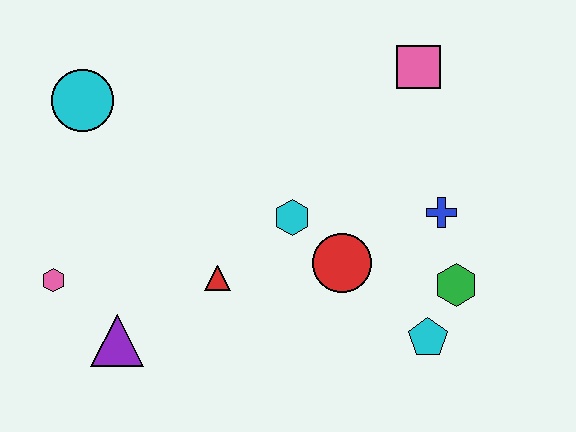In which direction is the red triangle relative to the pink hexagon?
The red triangle is to the right of the pink hexagon.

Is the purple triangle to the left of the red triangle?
Yes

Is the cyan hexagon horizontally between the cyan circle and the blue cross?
Yes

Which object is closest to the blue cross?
The green hexagon is closest to the blue cross.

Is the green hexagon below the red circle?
Yes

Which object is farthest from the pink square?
The pink hexagon is farthest from the pink square.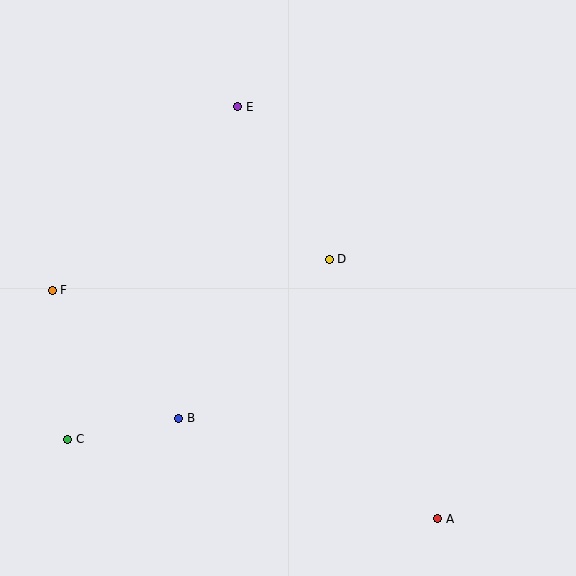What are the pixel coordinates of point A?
Point A is at (438, 519).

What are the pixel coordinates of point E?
Point E is at (238, 107).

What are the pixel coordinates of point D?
Point D is at (329, 259).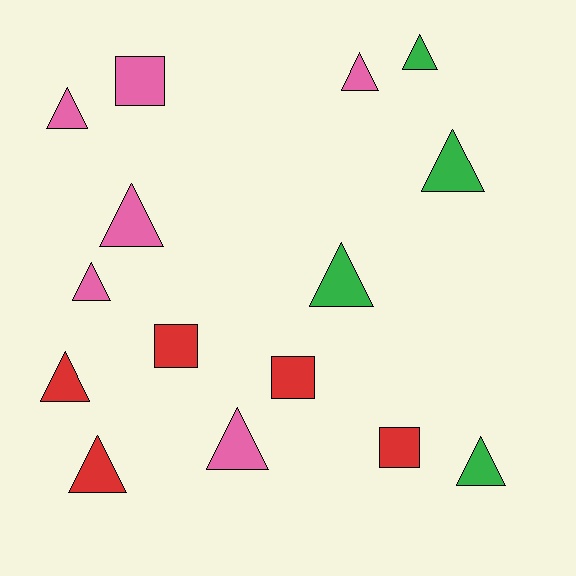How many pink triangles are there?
There are 5 pink triangles.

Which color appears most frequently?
Pink, with 6 objects.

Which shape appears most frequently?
Triangle, with 11 objects.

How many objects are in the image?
There are 15 objects.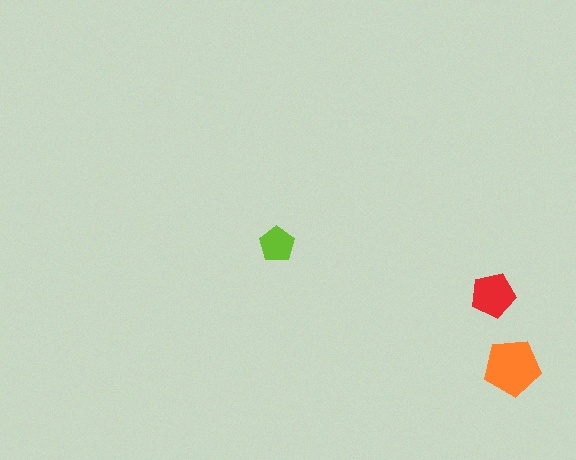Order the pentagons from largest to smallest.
the orange one, the red one, the lime one.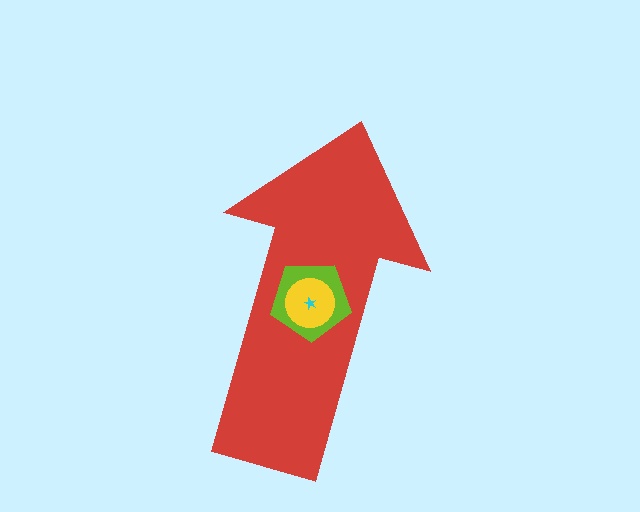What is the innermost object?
The cyan star.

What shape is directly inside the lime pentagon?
The yellow circle.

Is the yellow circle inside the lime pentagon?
Yes.